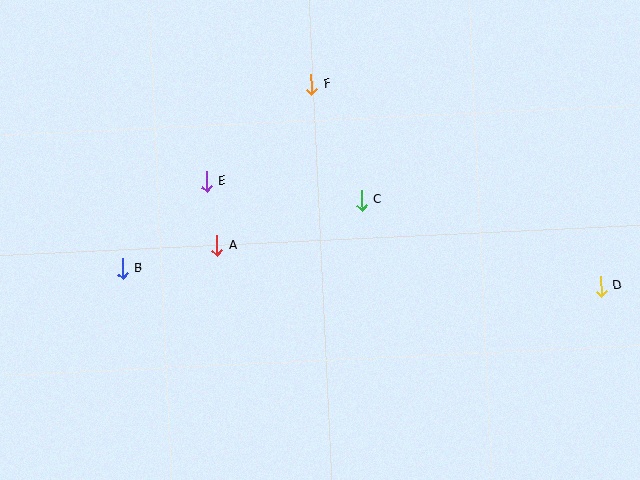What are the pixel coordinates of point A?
Point A is at (217, 246).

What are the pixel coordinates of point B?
Point B is at (122, 269).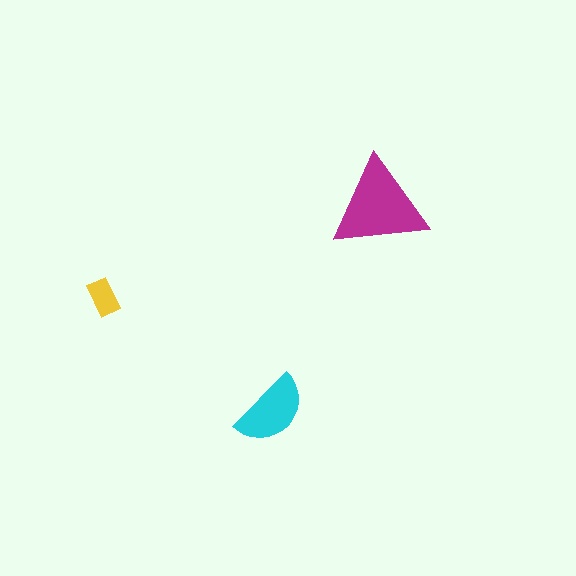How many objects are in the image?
There are 3 objects in the image.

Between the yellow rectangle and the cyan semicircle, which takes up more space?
The cyan semicircle.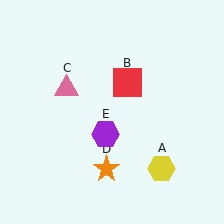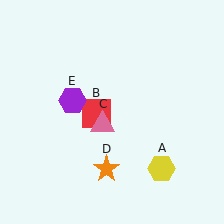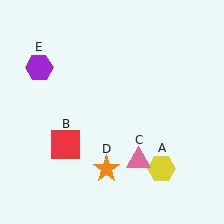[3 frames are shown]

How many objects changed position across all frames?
3 objects changed position: red square (object B), pink triangle (object C), purple hexagon (object E).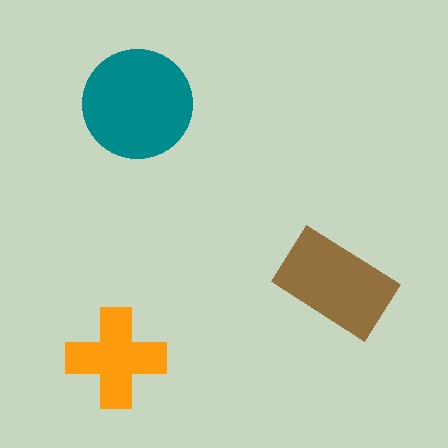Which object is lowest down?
The orange cross is bottommost.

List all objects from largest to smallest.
The teal circle, the brown rectangle, the orange cross.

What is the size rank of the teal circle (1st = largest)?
1st.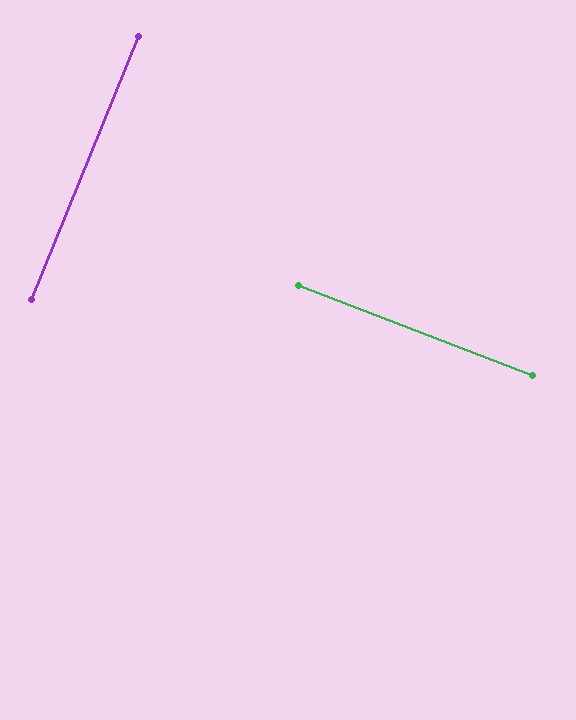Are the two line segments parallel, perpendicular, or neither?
Perpendicular — they meet at approximately 89°.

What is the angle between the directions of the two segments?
Approximately 89 degrees.